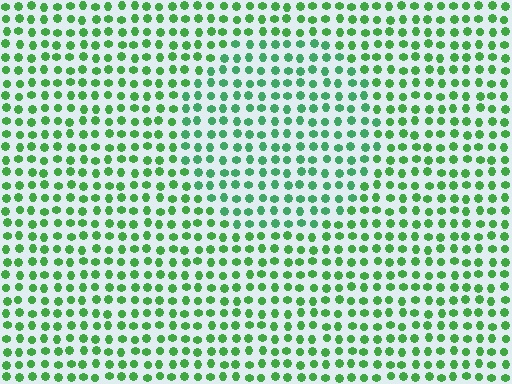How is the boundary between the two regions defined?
The boundary is defined purely by a slight shift in hue (about 20 degrees). Spacing, size, and orientation are identical on both sides.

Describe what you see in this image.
The image is filled with small green elements in a uniform arrangement. A circle-shaped region is visible where the elements are tinted to a slightly different hue, forming a subtle color boundary.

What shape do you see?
I see a circle.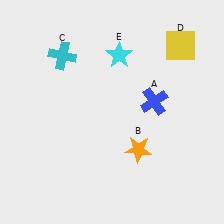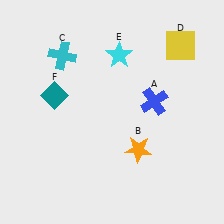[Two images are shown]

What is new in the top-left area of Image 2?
A teal diamond (F) was added in the top-left area of Image 2.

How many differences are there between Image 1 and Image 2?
There is 1 difference between the two images.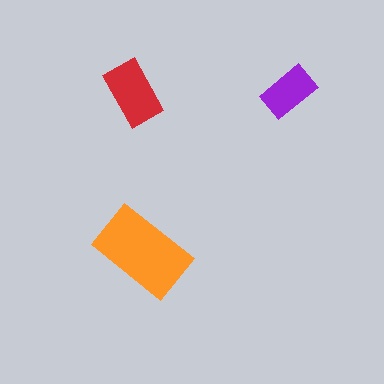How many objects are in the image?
There are 3 objects in the image.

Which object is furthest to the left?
The red rectangle is leftmost.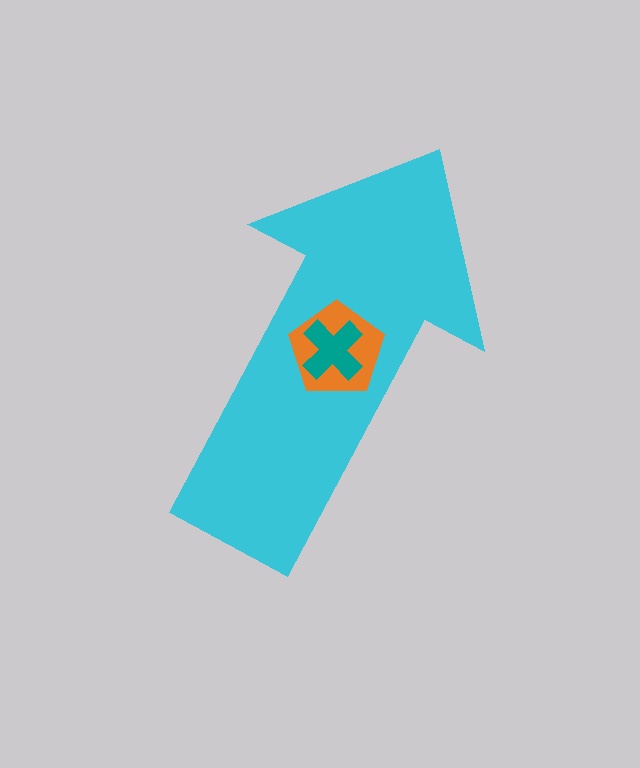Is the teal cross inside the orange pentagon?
Yes.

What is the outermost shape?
The cyan arrow.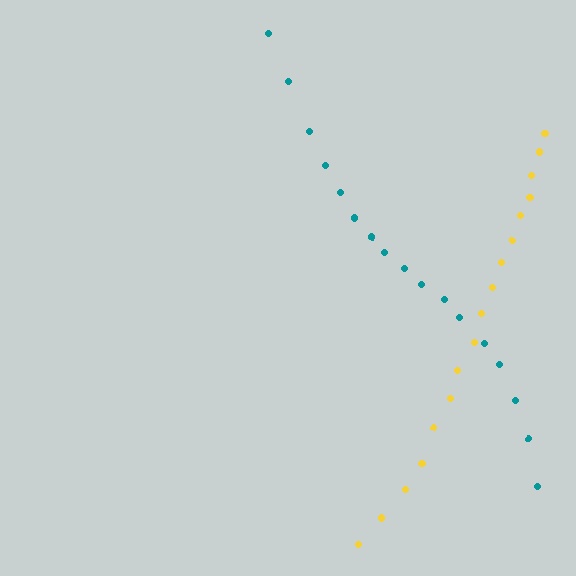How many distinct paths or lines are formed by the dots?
There are 2 distinct paths.